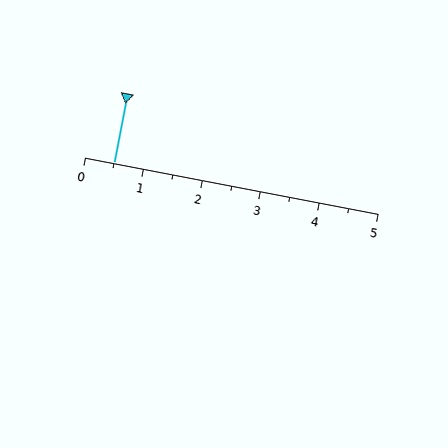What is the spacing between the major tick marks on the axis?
The major ticks are spaced 1 apart.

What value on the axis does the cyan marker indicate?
The marker indicates approximately 0.5.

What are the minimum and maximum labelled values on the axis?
The axis runs from 0 to 5.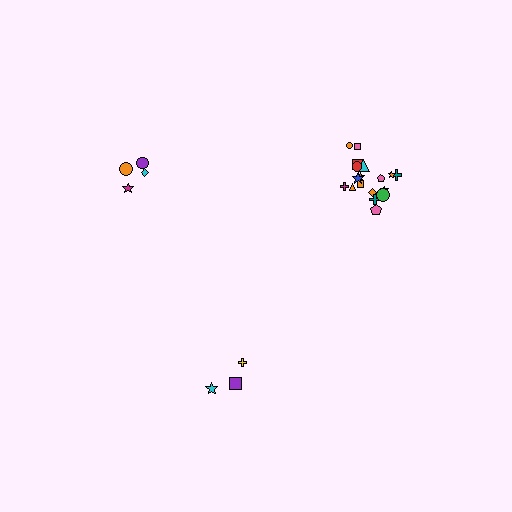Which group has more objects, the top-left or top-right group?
The top-right group.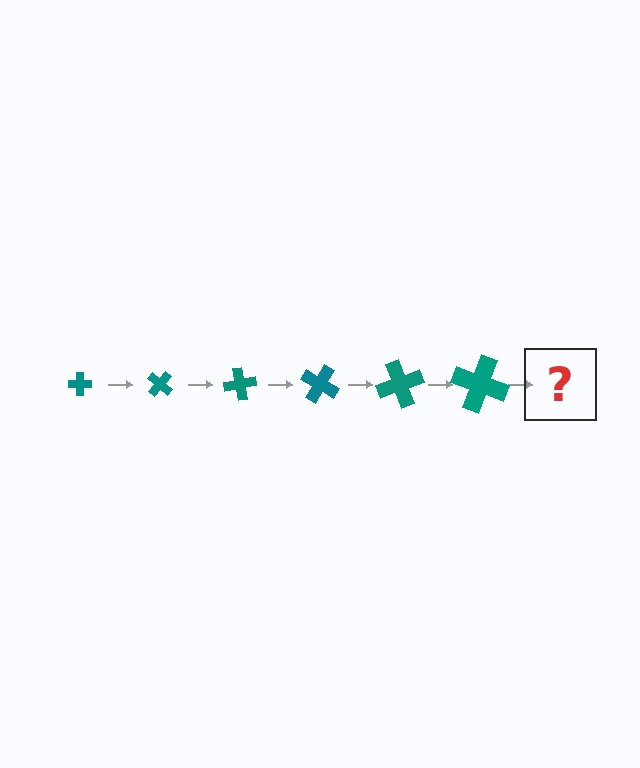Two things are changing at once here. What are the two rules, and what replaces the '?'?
The two rules are that the cross grows larger each step and it rotates 40 degrees each step. The '?' should be a cross, larger than the previous one and rotated 240 degrees from the start.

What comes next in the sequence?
The next element should be a cross, larger than the previous one and rotated 240 degrees from the start.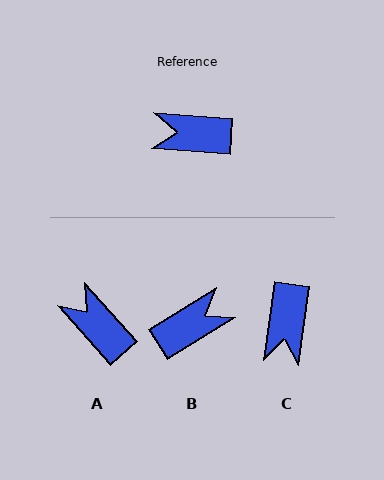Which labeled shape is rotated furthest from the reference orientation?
B, about 144 degrees away.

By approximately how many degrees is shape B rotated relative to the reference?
Approximately 144 degrees clockwise.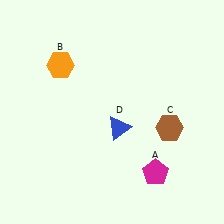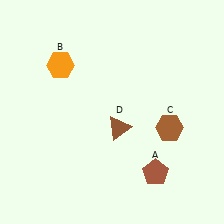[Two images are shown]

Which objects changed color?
A changed from magenta to brown. D changed from blue to brown.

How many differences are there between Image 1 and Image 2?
There are 2 differences between the two images.